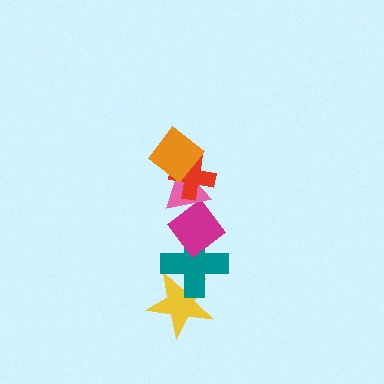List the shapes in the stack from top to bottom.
From top to bottom: the orange diamond, the red cross, the pink triangle, the magenta diamond, the teal cross, the yellow star.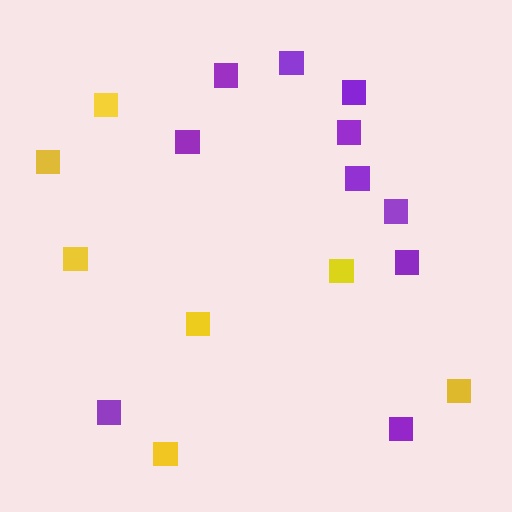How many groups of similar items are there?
There are 2 groups: one group of yellow squares (7) and one group of purple squares (10).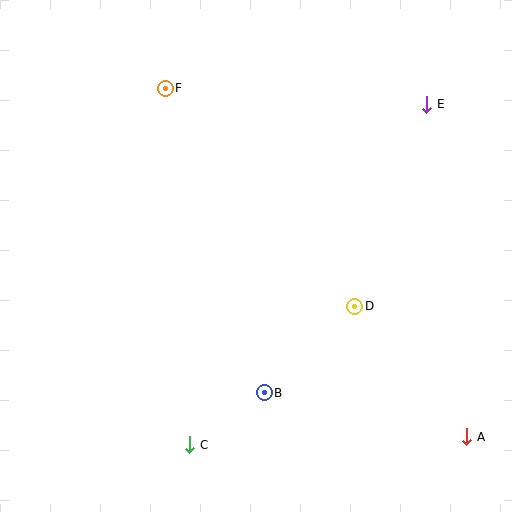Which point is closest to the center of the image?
Point D at (355, 306) is closest to the center.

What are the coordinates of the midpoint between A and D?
The midpoint between A and D is at (411, 372).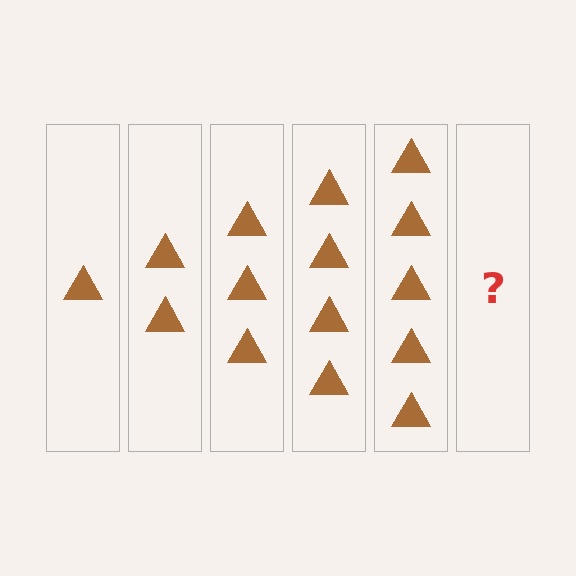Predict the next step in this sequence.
The next step is 6 triangles.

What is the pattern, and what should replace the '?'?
The pattern is that each step adds one more triangle. The '?' should be 6 triangles.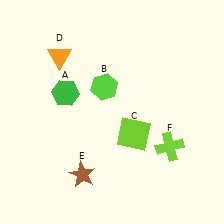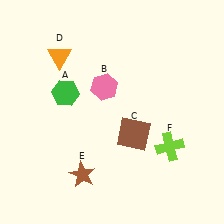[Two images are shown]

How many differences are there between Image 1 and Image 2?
There are 2 differences between the two images.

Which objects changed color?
B changed from lime to pink. C changed from lime to brown.